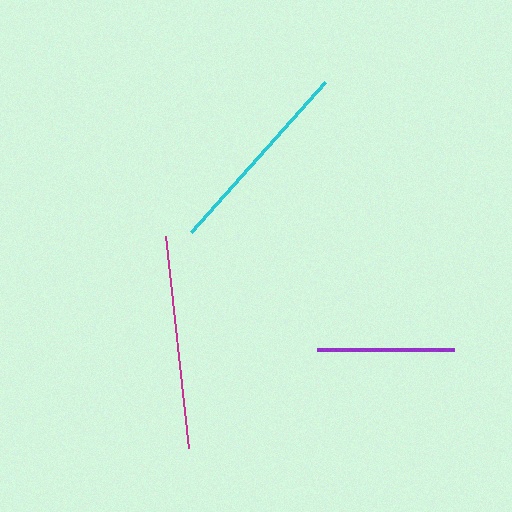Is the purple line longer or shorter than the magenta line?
The magenta line is longer than the purple line.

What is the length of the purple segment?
The purple segment is approximately 136 pixels long.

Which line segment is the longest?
The magenta line is the longest at approximately 214 pixels.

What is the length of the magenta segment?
The magenta segment is approximately 214 pixels long.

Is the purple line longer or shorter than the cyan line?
The cyan line is longer than the purple line.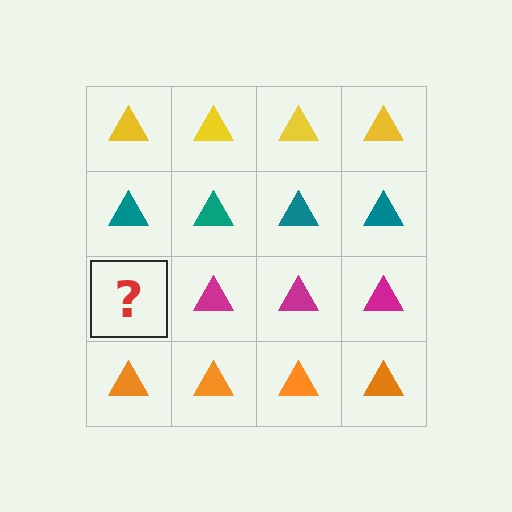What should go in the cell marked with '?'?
The missing cell should contain a magenta triangle.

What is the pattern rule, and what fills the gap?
The rule is that each row has a consistent color. The gap should be filled with a magenta triangle.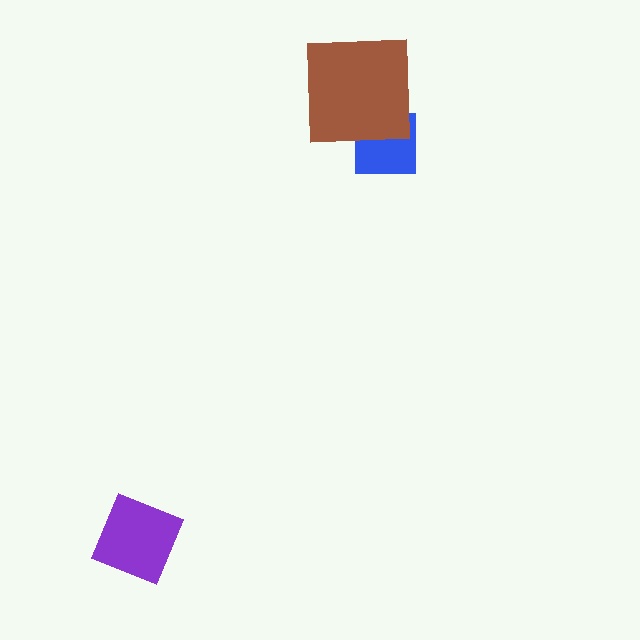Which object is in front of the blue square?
The brown square is in front of the blue square.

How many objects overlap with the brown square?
1 object overlaps with the brown square.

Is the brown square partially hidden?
No, no other shape covers it.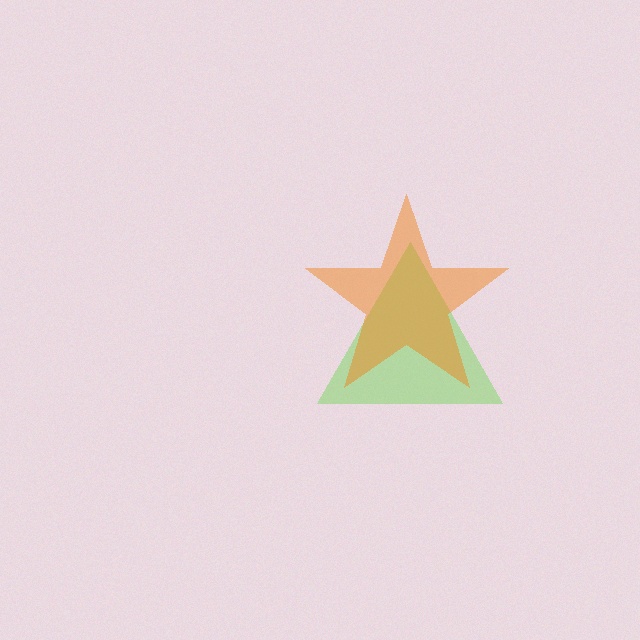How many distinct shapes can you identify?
There are 2 distinct shapes: a lime triangle, an orange star.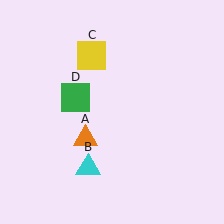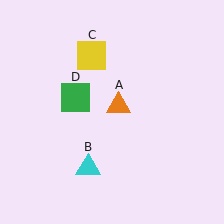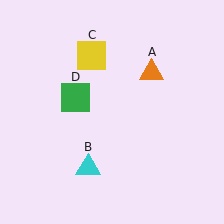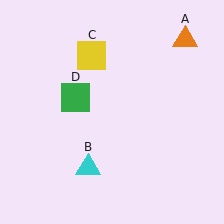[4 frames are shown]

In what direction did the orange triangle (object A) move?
The orange triangle (object A) moved up and to the right.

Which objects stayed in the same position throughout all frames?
Cyan triangle (object B) and yellow square (object C) and green square (object D) remained stationary.